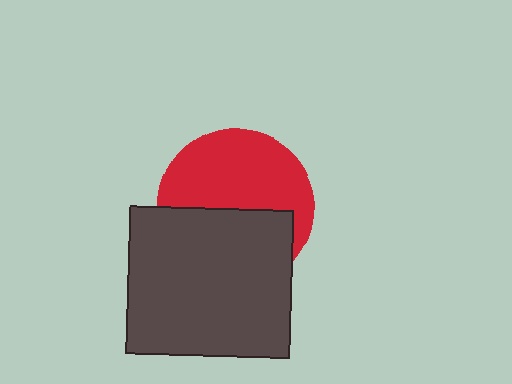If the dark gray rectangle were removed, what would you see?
You would see the complete red circle.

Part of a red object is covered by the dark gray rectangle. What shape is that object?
It is a circle.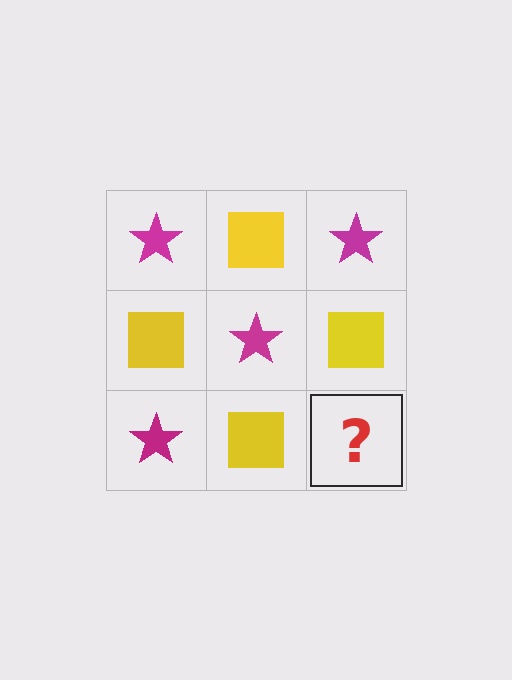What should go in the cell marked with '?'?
The missing cell should contain a magenta star.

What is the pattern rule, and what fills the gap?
The rule is that it alternates magenta star and yellow square in a checkerboard pattern. The gap should be filled with a magenta star.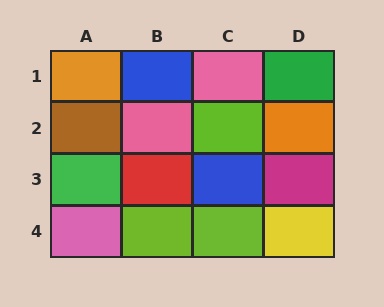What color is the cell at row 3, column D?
Magenta.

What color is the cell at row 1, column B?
Blue.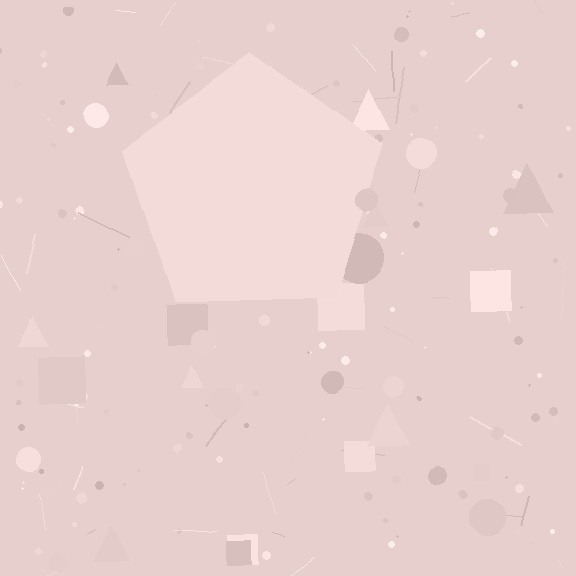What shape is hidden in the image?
A pentagon is hidden in the image.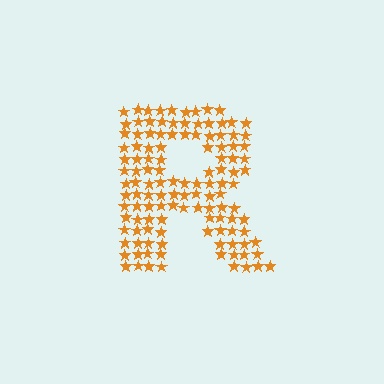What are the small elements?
The small elements are stars.